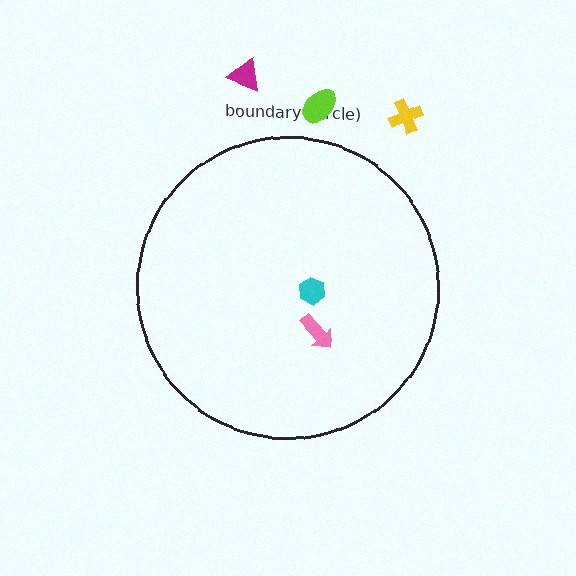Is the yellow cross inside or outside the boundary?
Outside.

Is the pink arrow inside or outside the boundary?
Inside.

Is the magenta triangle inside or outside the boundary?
Outside.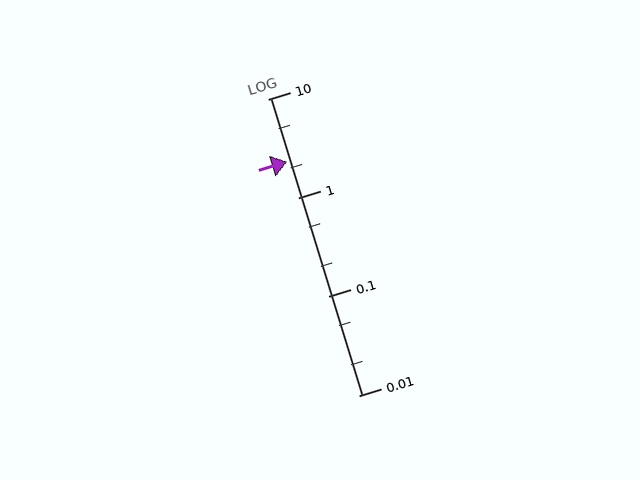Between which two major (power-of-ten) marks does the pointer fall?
The pointer is between 1 and 10.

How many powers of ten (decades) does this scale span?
The scale spans 3 decades, from 0.01 to 10.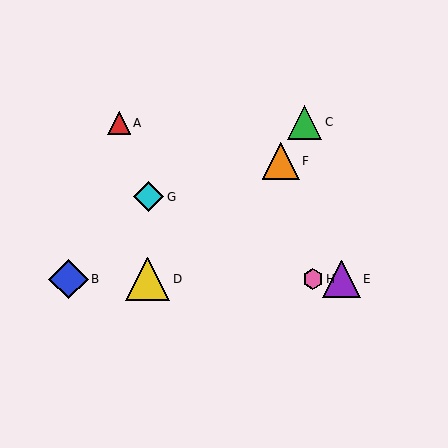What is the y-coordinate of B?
Object B is at y≈279.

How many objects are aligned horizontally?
4 objects (B, D, E, H) are aligned horizontally.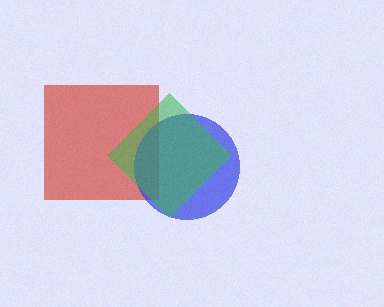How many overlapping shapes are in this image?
There are 3 overlapping shapes in the image.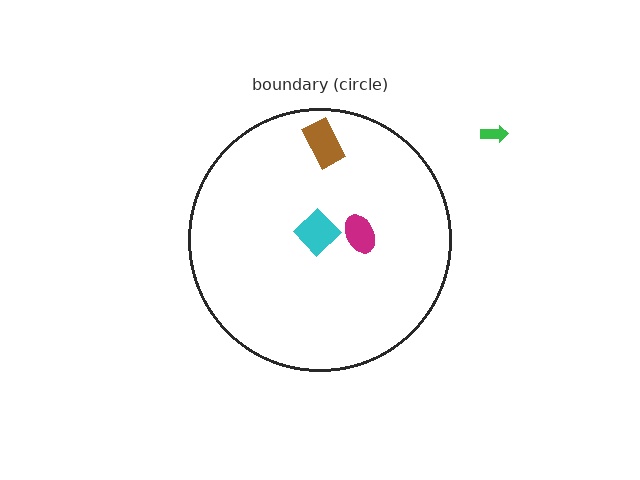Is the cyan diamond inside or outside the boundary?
Inside.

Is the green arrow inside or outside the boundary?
Outside.